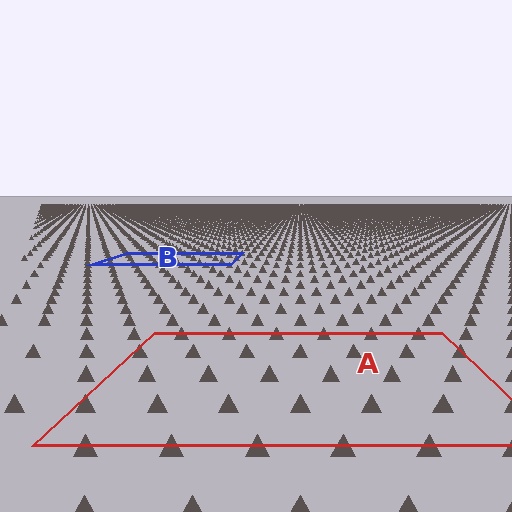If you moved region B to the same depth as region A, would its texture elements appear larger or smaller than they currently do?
They would appear larger. At a closer depth, the same texture elements are projected at a bigger on-screen size.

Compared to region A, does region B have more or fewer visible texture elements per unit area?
Region B has more texture elements per unit area — they are packed more densely because it is farther away.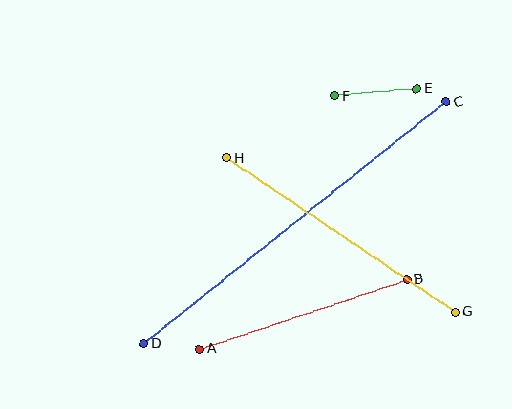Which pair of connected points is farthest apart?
Points C and D are farthest apart.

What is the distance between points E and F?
The distance is approximately 82 pixels.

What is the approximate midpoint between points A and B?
The midpoint is at approximately (303, 314) pixels.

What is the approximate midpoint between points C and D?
The midpoint is at approximately (295, 223) pixels.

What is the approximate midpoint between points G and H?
The midpoint is at approximately (341, 235) pixels.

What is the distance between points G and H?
The distance is approximately 276 pixels.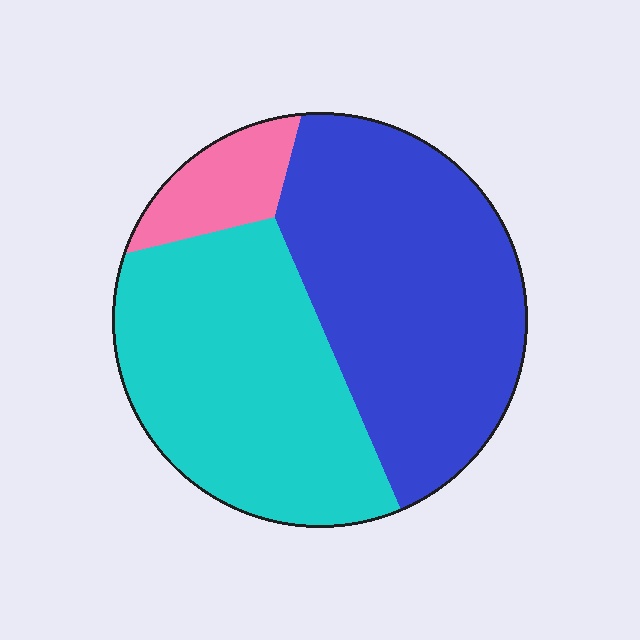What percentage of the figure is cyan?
Cyan takes up between a quarter and a half of the figure.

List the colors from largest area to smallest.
From largest to smallest: blue, cyan, pink.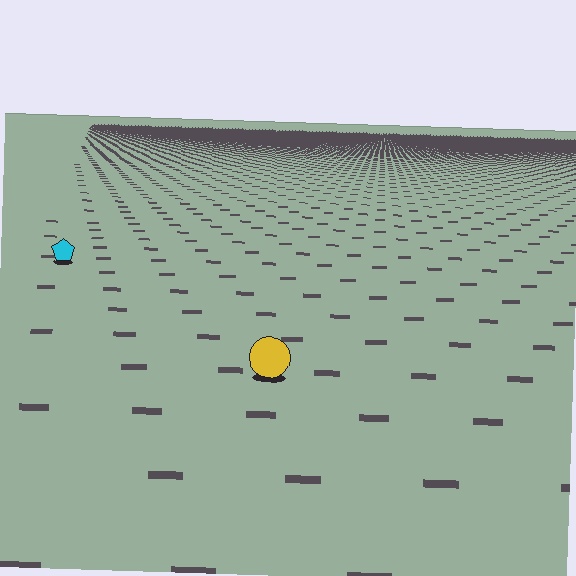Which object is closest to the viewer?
The yellow circle is closest. The texture marks near it are larger and more spread out.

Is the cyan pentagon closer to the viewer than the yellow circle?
No. The yellow circle is closer — you can tell from the texture gradient: the ground texture is coarser near it.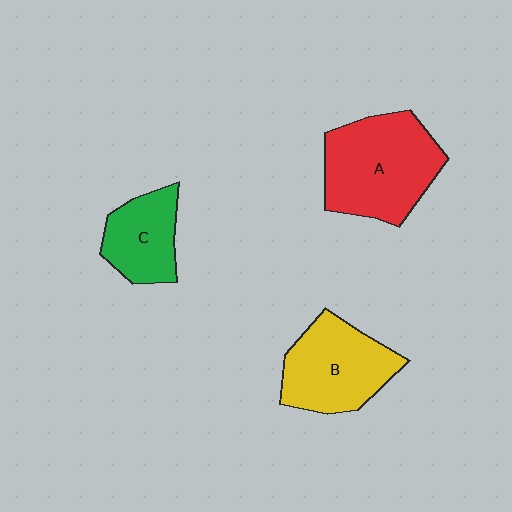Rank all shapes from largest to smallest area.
From largest to smallest: A (red), B (yellow), C (green).